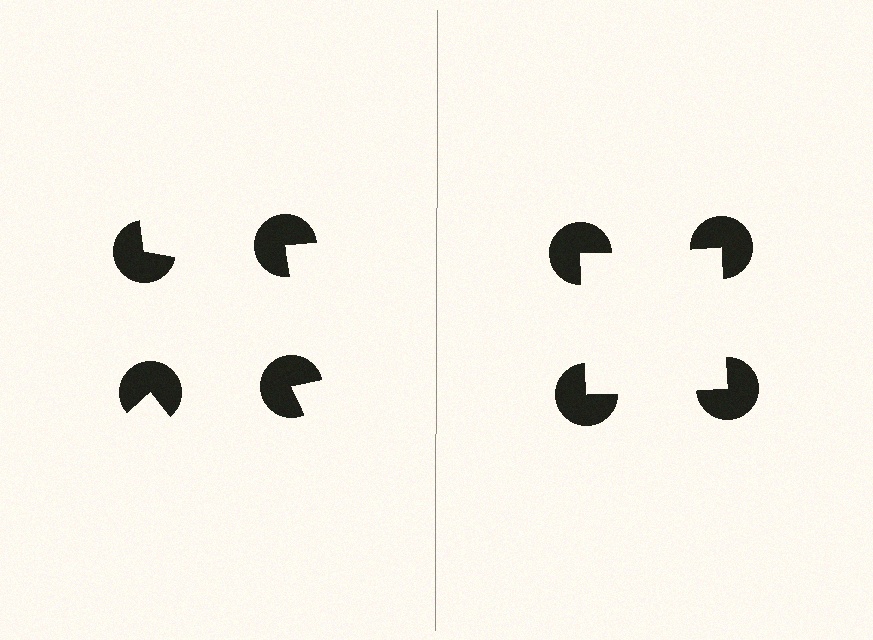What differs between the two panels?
The pac-man discs are positioned identically on both sides; only the wedge orientations differ. On the right they align to a square; on the left they are misaligned.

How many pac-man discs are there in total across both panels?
8 — 4 on each side.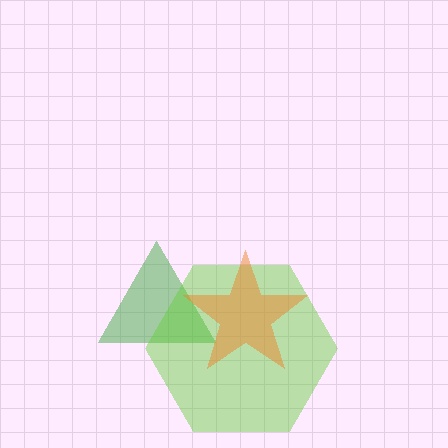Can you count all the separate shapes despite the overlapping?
Yes, there are 3 separate shapes.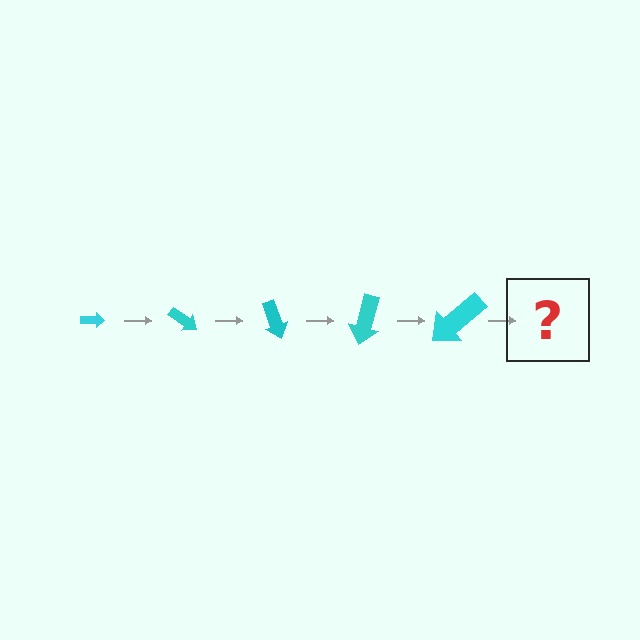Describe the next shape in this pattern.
It should be an arrow, larger than the previous one and rotated 175 degrees from the start.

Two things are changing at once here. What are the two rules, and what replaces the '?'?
The two rules are that the arrow grows larger each step and it rotates 35 degrees each step. The '?' should be an arrow, larger than the previous one and rotated 175 degrees from the start.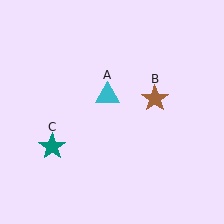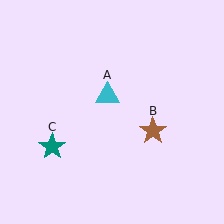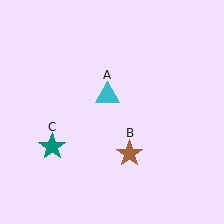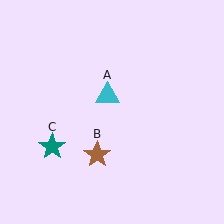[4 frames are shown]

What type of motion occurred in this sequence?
The brown star (object B) rotated clockwise around the center of the scene.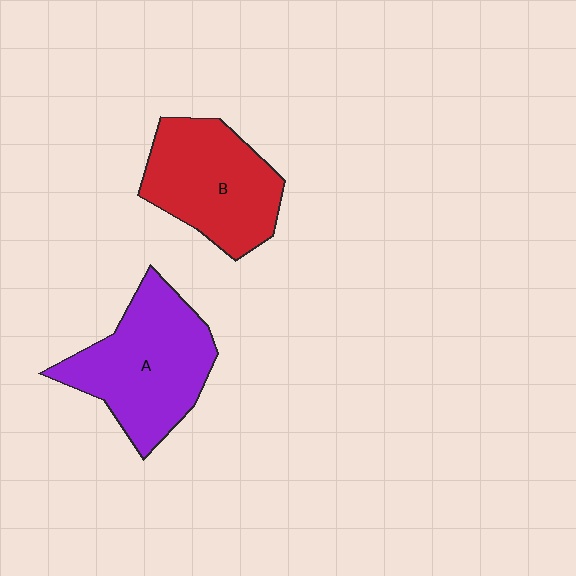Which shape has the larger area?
Shape A (purple).